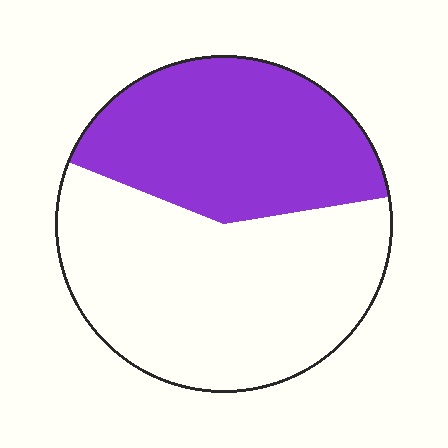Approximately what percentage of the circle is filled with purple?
Approximately 40%.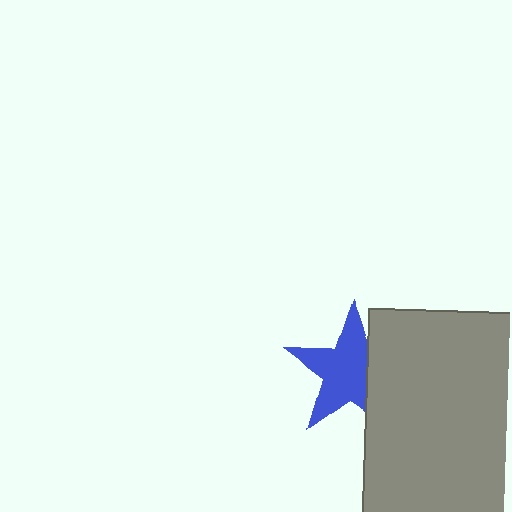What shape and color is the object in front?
The object in front is a gray rectangle.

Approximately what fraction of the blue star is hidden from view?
Roughly 30% of the blue star is hidden behind the gray rectangle.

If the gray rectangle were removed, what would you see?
You would see the complete blue star.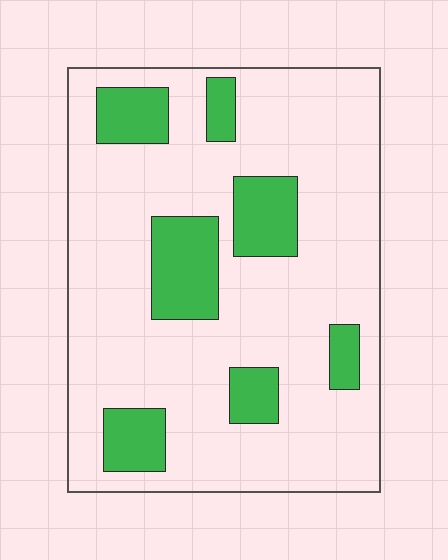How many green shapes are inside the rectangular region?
7.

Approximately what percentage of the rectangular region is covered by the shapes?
Approximately 20%.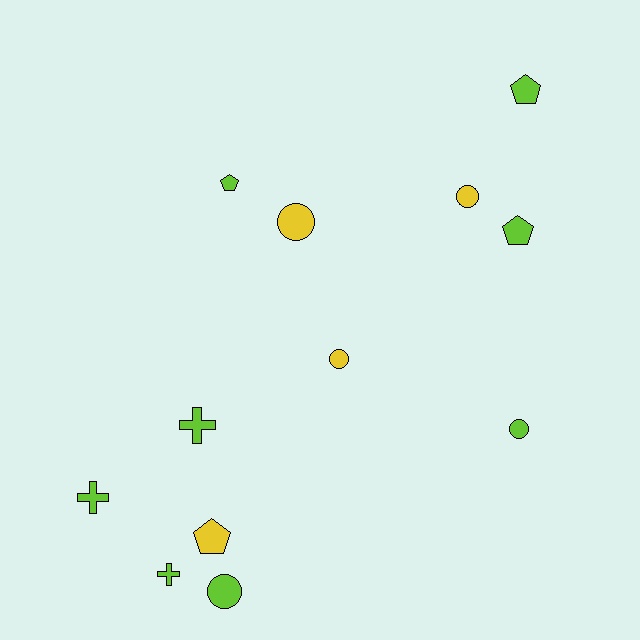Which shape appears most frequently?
Circle, with 5 objects.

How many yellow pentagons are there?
There is 1 yellow pentagon.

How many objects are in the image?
There are 12 objects.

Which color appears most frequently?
Lime, with 8 objects.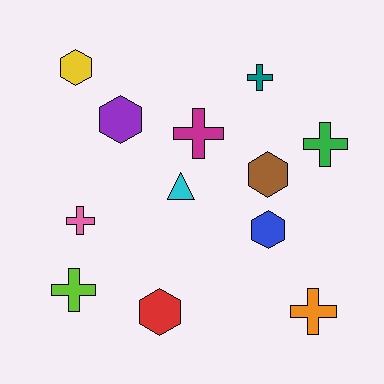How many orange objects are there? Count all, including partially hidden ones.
There is 1 orange object.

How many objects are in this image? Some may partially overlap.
There are 12 objects.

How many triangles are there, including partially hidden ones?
There is 1 triangle.